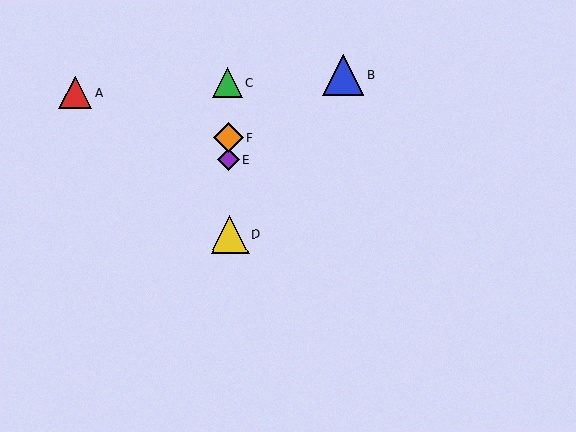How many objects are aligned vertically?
4 objects (C, D, E, F) are aligned vertically.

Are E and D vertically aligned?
Yes, both are at x≈228.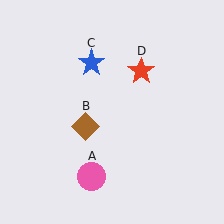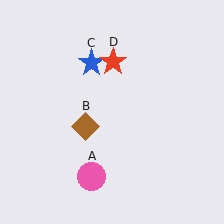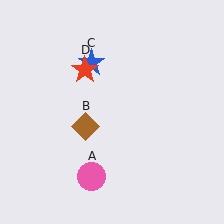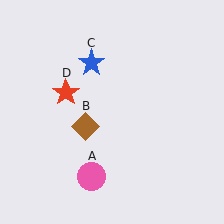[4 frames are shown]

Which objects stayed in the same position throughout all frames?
Pink circle (object A) and brown diamond (object B) and blue star (object C) remained stationary.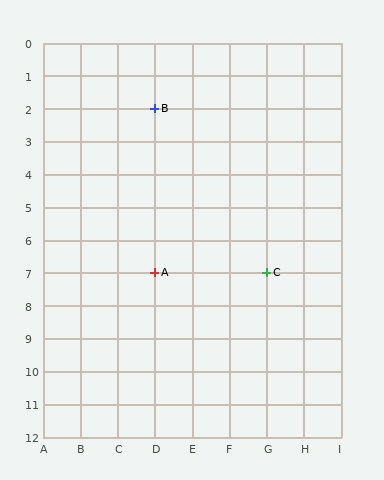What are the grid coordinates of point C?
Point C is at grid coordinates (G, 7).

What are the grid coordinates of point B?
Point B is at grid coordinates (D, 2).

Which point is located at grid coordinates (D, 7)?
Point A is at (D, 7).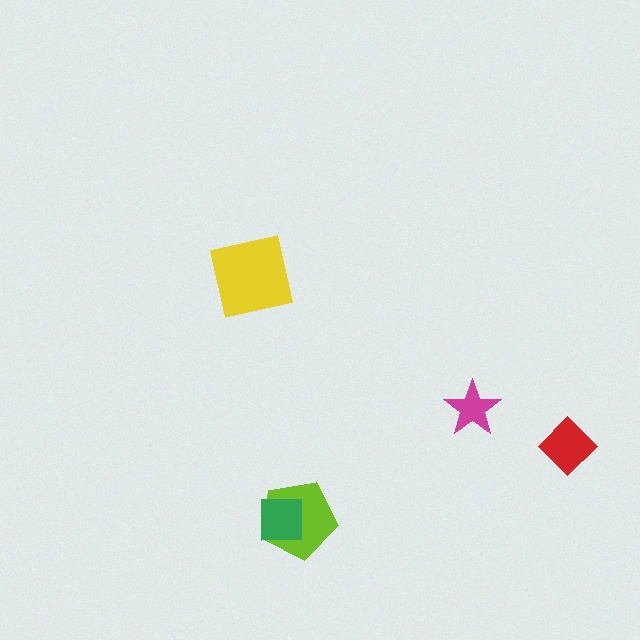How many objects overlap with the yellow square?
0 objects overlap with the yellow square.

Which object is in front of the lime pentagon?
The green square is in front of the lime pentagon.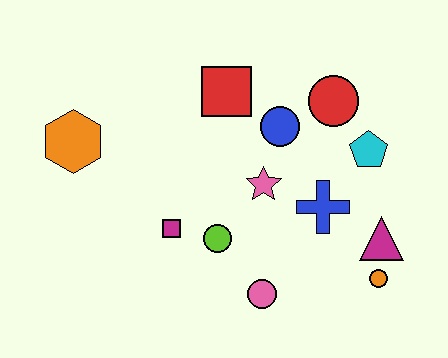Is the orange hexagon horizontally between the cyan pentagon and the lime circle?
No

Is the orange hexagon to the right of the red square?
No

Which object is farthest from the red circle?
The orange hexagon is farthest from the red circle.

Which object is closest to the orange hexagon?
The magenta square is closest to the orange hexagon.